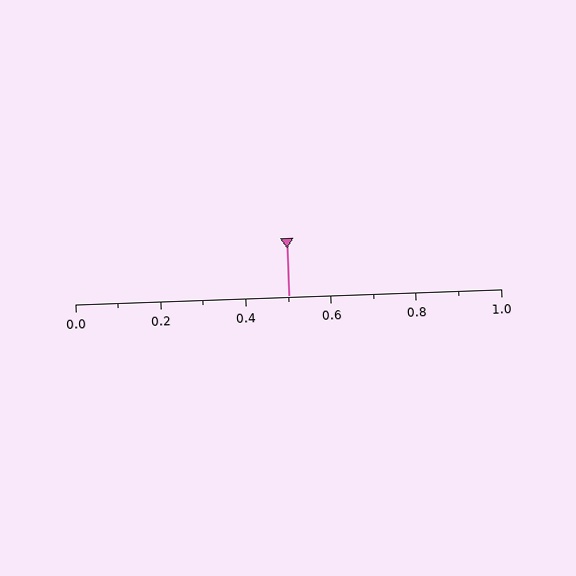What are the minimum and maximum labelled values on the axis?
The axis runs from 0.0 to 1.0.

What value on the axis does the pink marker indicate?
The marker indicates approximately 0.5.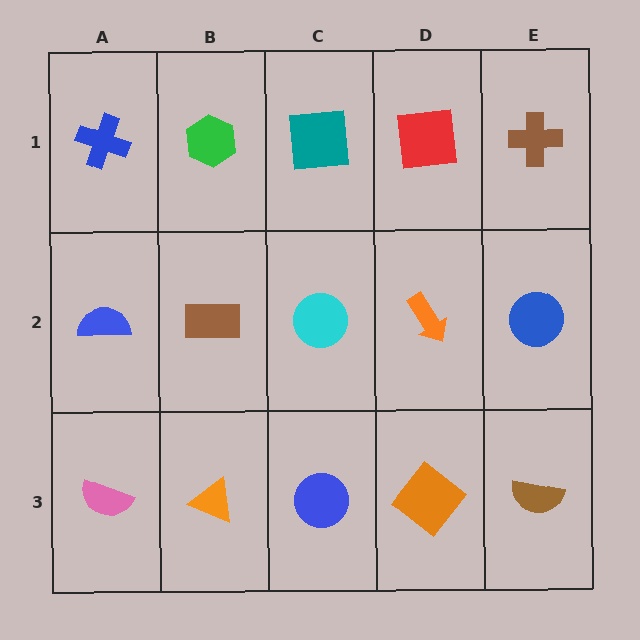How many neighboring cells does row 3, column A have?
2.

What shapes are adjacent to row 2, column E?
A brown cross (row 1, column E), a brown semicircle (row 3, column E), an orange arrow (row 2, column D).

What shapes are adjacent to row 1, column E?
A blue circle (row 2, column E), a red square (row 1, column D).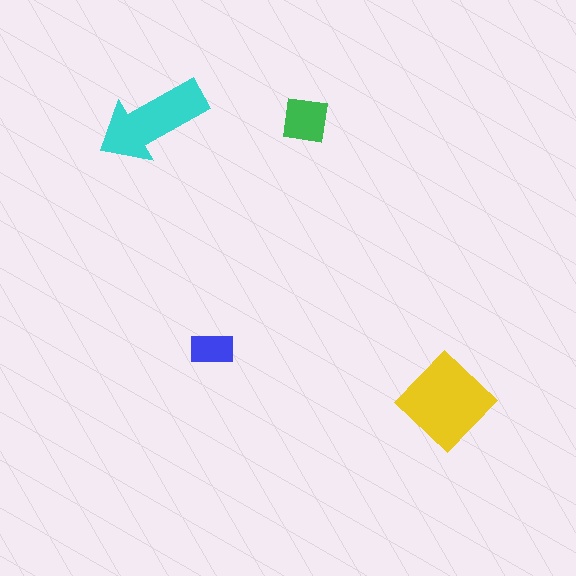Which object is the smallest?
The blue rectangle.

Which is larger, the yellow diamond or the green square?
The yellow diamond.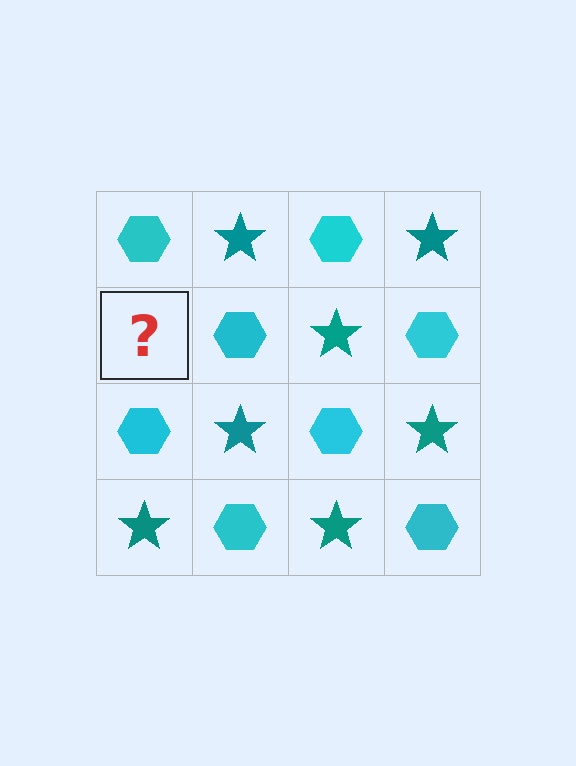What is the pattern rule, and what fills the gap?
The rule is that it alternates cyan hexagon and teal star in a checkerboard pattern. The gap should be filled with a teal star.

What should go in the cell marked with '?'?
The missing cell should contain a teal star.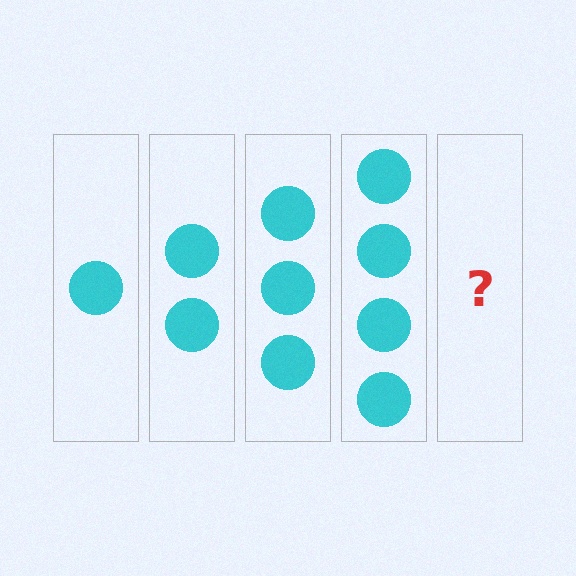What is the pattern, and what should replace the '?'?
The pattern is that each step adds one more circle. The '?' should be 5 circles.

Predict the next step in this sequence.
The next step is 5 circles.